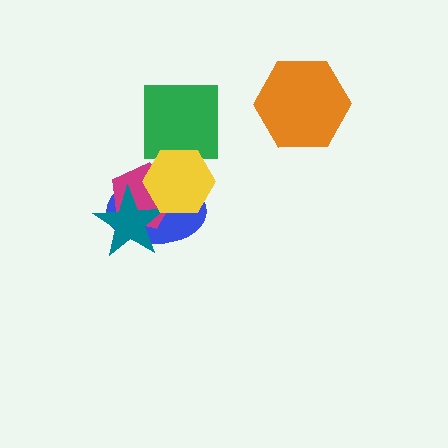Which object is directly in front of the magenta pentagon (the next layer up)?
The teal star is directly in front of the magenta pentagon.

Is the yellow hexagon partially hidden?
No, no other shape covers it.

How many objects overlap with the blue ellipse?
3 objects overlap with the blue ellipse.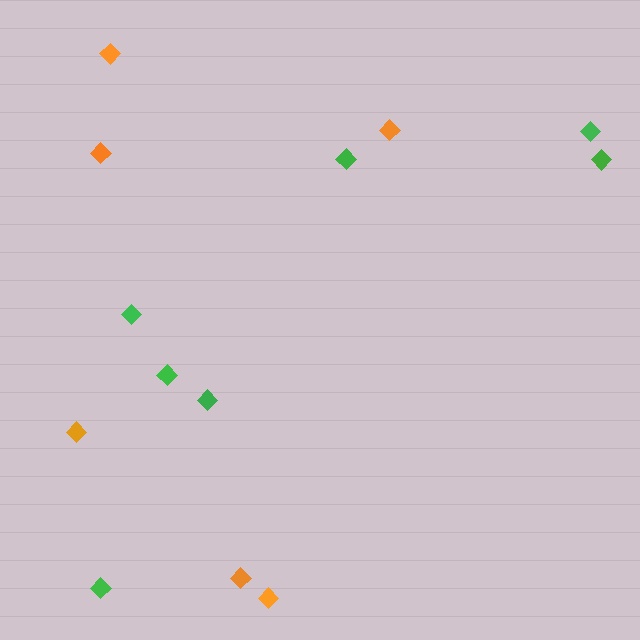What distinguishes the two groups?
There are 2 groups: one group of green diamonds (7) and one group of orange diamonds (6).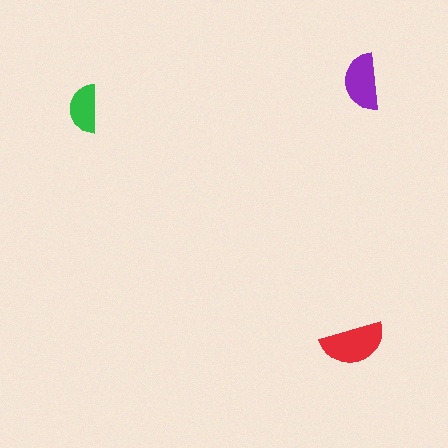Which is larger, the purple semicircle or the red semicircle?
The red one.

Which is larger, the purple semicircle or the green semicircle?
The purple one.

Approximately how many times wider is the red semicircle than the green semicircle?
About 1.5 times wider.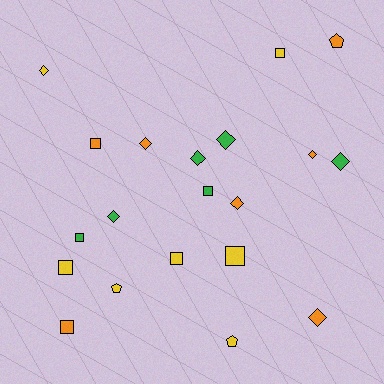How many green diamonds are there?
There are 4 green diamonds.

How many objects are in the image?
There are 20 objects.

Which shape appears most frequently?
Diamond, with 9 objects.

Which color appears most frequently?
Yellow, with 7 objects.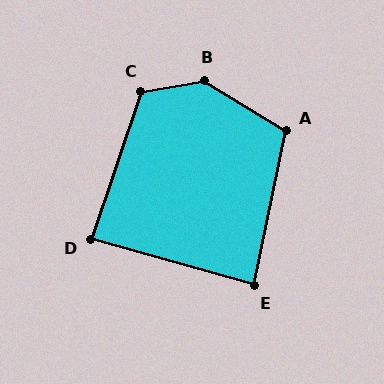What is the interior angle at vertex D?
Approximately 87 degrees (approximately right).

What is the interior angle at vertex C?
Approximately 119 degrees (obtuse).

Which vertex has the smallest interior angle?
E, at approximately 86 degrees.